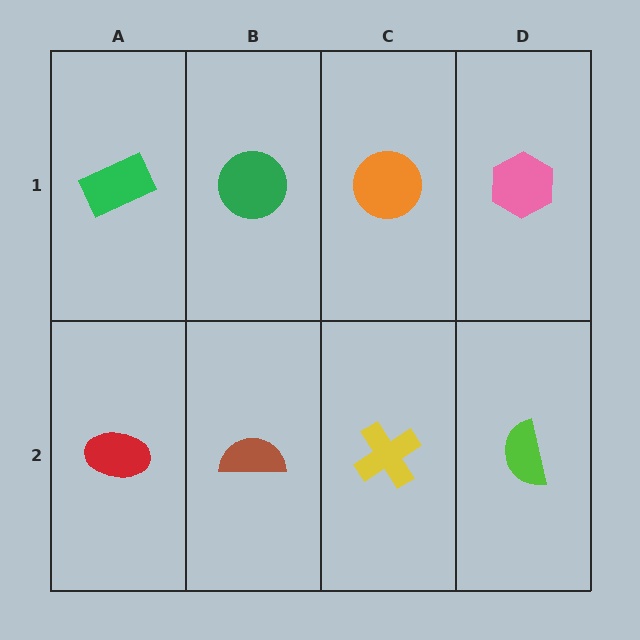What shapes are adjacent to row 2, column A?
A green rectangle (row 1, column A), a brown semicircle (row 2, column B).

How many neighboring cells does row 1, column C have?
3.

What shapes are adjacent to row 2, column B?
A green circle (row 1, column B), a red ellipse (row 2, column A), a yellow cross (row 2, column C).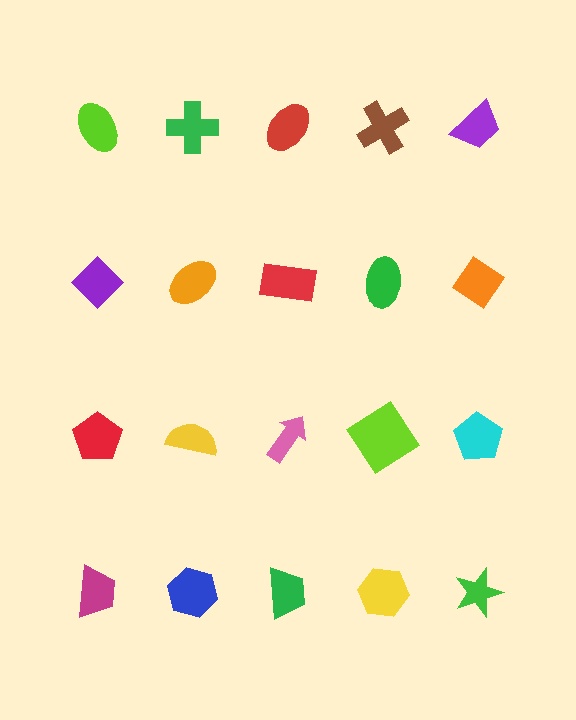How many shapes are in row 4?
5 shapes.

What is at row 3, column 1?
A red pentagon.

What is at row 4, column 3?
A green trapezoid.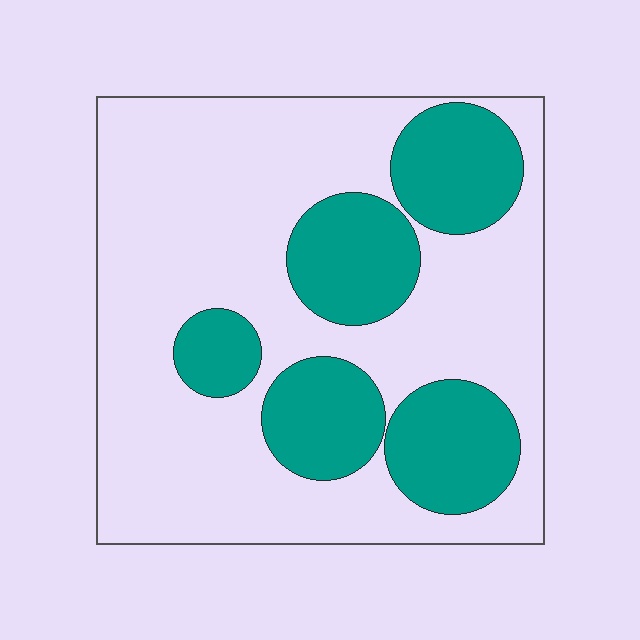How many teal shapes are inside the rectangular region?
5.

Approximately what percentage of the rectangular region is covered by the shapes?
Approximately 30%.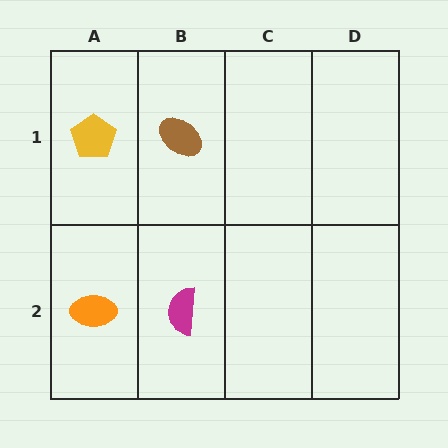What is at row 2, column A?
An orange ellipse.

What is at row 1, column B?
A brown ellipse.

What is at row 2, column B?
A magenta semicircle.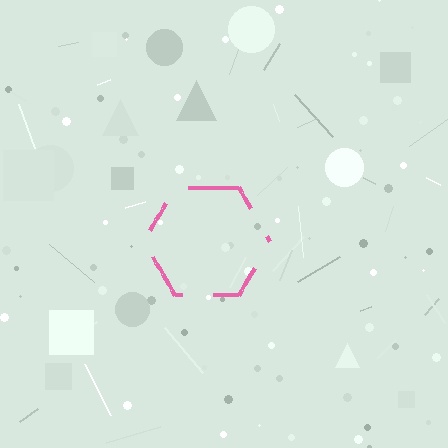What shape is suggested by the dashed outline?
The dashed outline suggests a hexagon.